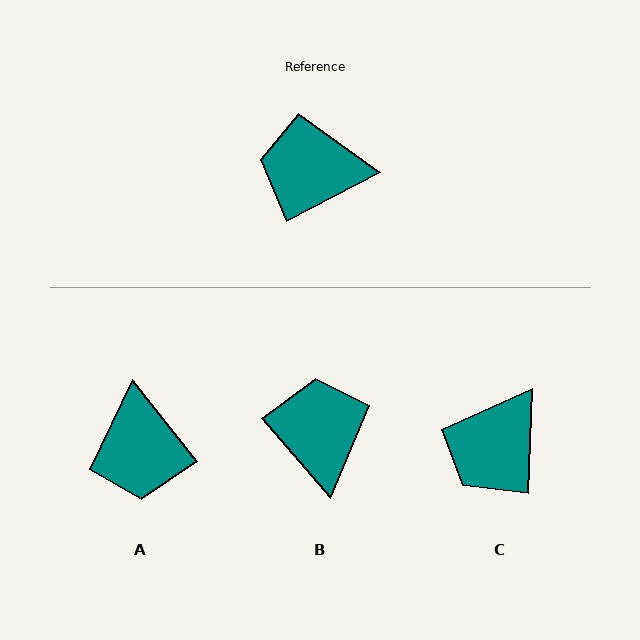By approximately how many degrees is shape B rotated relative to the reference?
Approximately 77 degrees clockwise.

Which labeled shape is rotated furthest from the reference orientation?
A, about 101 degrees away.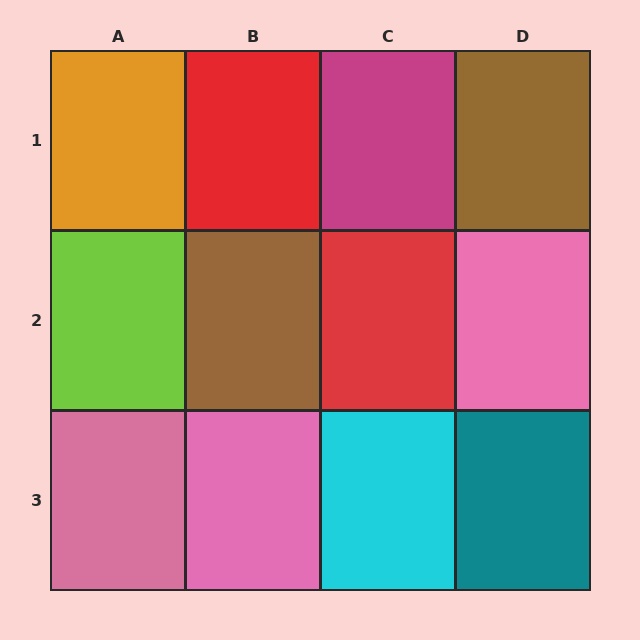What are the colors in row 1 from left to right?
Orange, red, magenta, brown.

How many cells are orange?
1 cell is orange.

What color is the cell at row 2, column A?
Lime.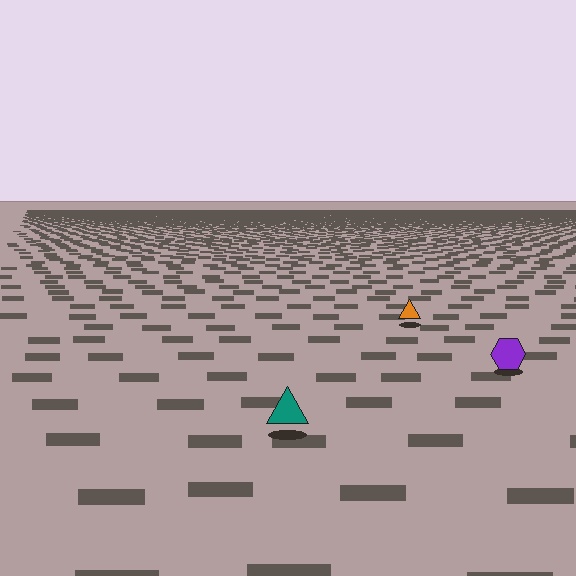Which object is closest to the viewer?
The teal triangle is closest. The texture marks near it are larger and more spread out.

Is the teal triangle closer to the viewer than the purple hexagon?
Yes. The teal triangle is closer — you can tell from the texture gradient: the ground texture is coarser near it.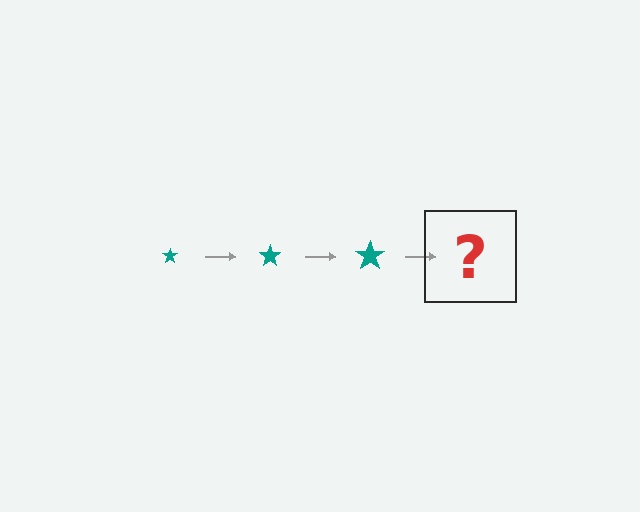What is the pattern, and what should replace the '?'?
The pattern is that the star gets progressively larger each step. The '?' should be a teal star, larger than the previous one.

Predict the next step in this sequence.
The next step is a teal star, larger than the previous one.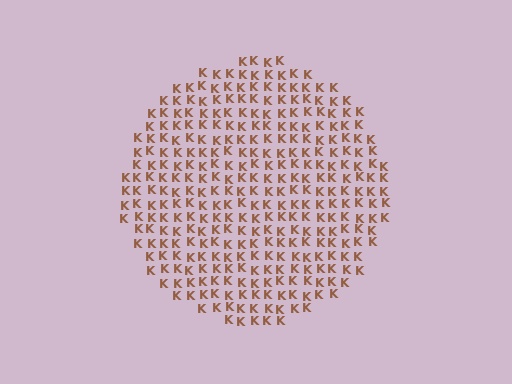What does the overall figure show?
The overall figure shows a circle.